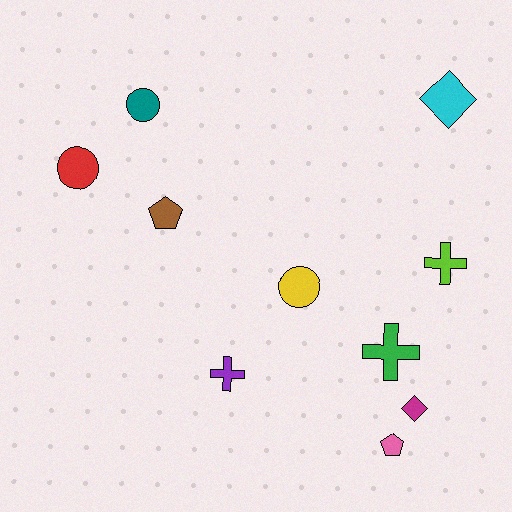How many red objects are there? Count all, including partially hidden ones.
There is 1 red object.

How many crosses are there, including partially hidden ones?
There are 3 crosses.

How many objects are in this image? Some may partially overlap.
There are 10 objects.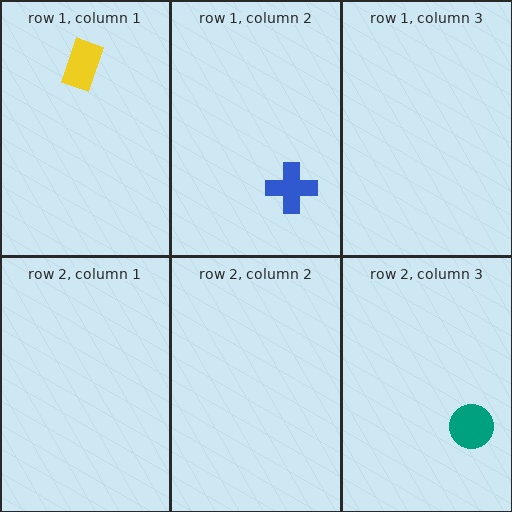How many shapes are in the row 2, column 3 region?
1.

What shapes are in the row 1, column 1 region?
The yellow rectangle.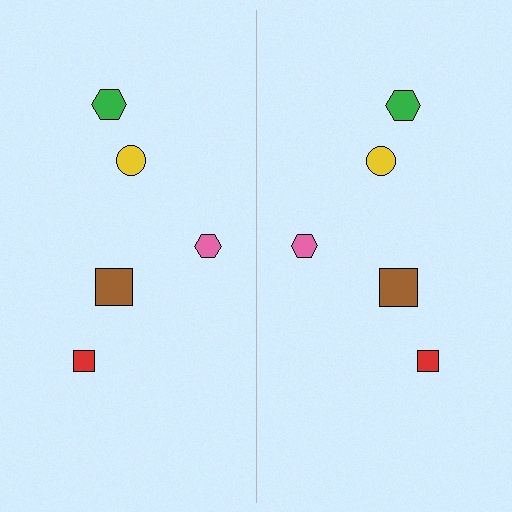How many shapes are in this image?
There are 10 shapes in this image.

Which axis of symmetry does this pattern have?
The pattern has a vertical axis of symmetry running through the center of the image.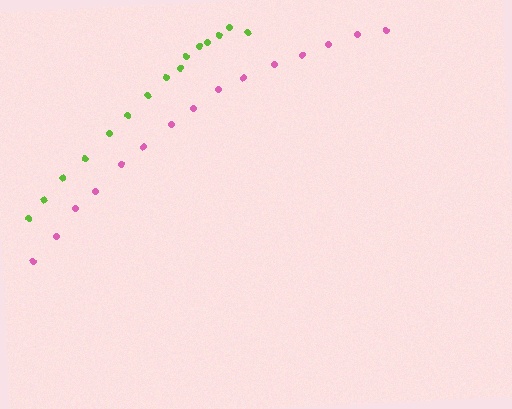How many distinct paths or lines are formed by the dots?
There are 2 distinct paths.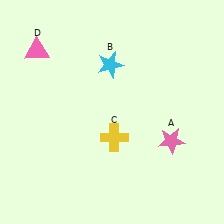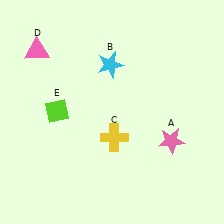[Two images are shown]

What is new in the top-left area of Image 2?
A lime diamond (E) was added in the top-left area of Image 2.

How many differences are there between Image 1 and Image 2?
There is 1 difference between the two images.